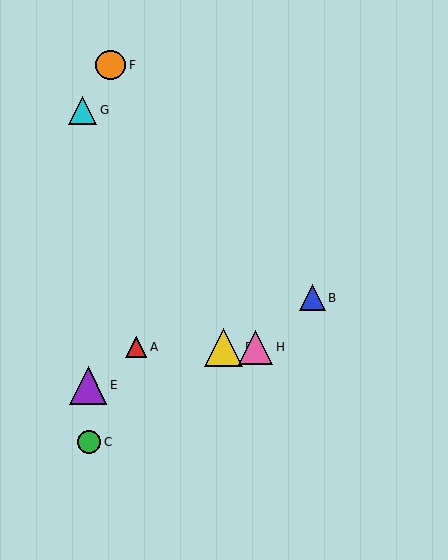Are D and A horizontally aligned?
Yes, both are at y≈347.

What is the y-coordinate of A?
Object A is at y≈347.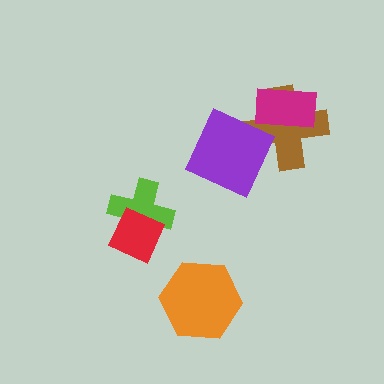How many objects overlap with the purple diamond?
1 object overlaps with the purple diamond.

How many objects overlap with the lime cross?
1 object overlaps with the lime cross.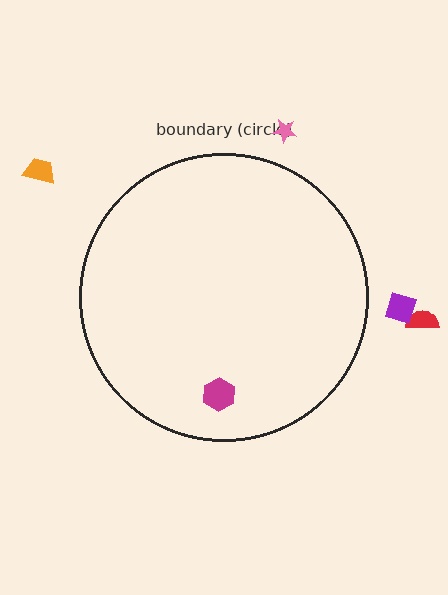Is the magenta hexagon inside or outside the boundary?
Inside.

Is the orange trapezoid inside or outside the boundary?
Outside.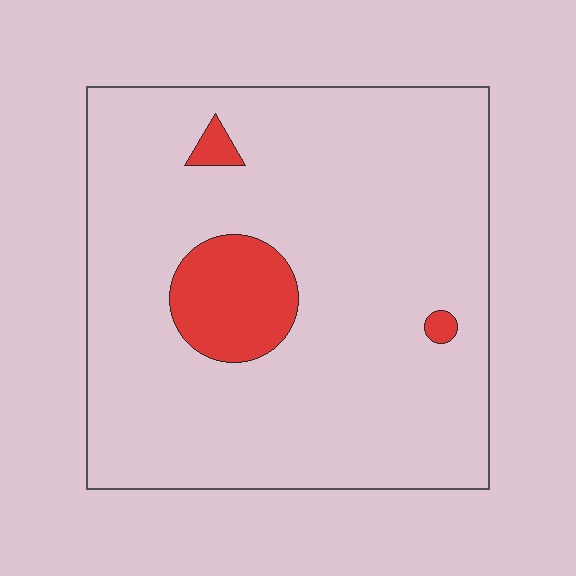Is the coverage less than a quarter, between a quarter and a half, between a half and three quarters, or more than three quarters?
Less than a quarter.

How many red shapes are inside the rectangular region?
3.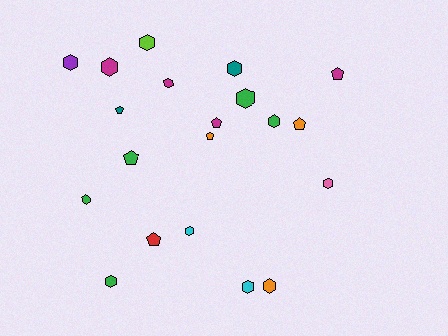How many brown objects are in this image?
There are no brown objects.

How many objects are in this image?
There are 20 objects.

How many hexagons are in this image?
There are 13 hexagons.